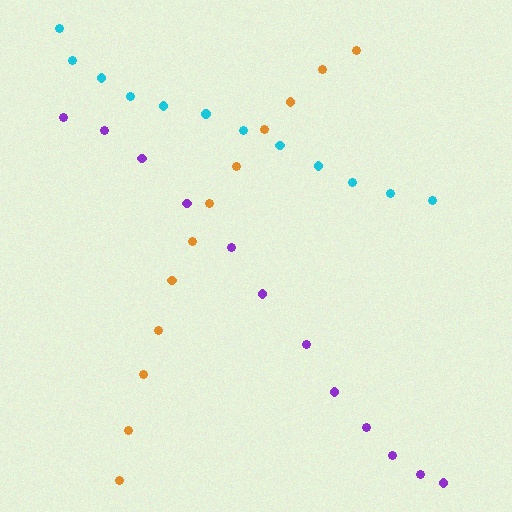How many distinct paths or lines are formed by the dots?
There are 3 distinct paths.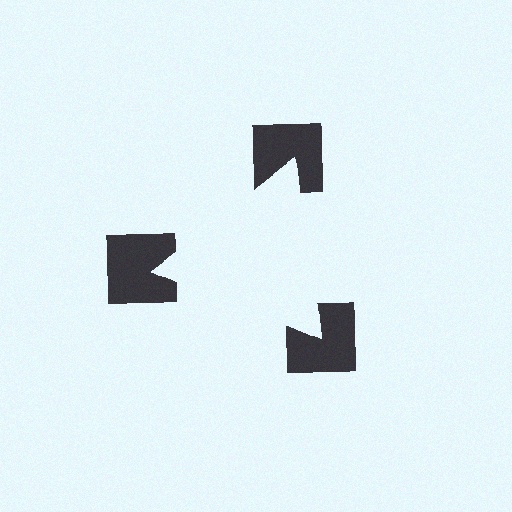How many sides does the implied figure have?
3 sides.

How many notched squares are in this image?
There are 3 — one at each vertex of the illusory triangle.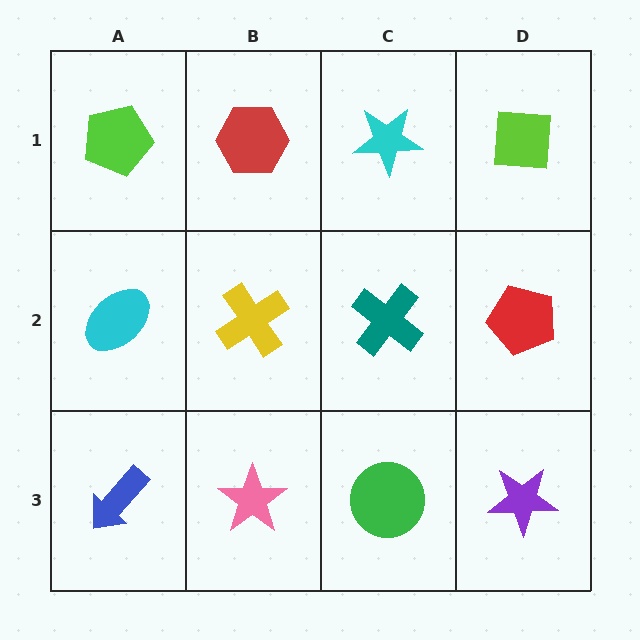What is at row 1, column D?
A lime square.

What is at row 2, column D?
A red pentagon.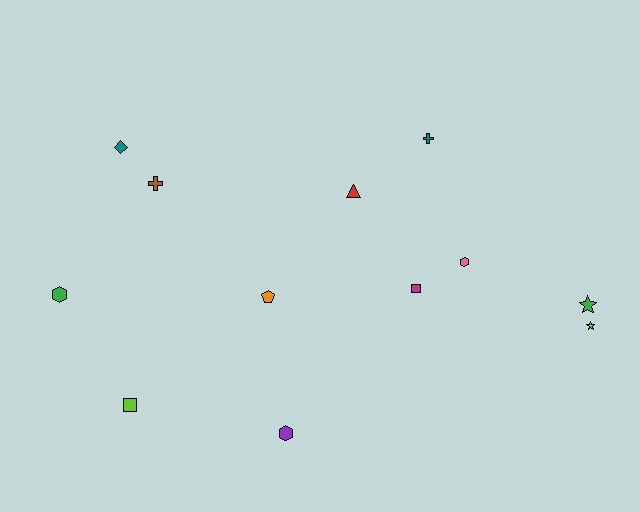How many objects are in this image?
There are 12 objects.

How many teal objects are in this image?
There are 2 teal objects.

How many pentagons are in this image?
There is 1 pentagon.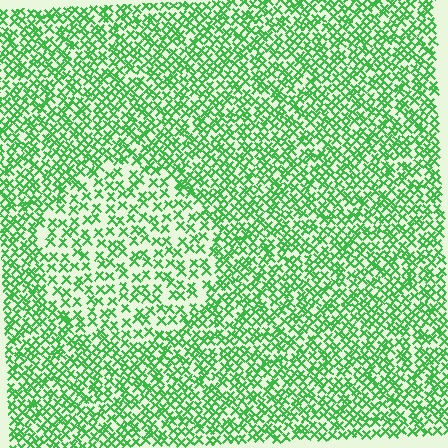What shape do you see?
I see a circle.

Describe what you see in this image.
The image contains small green elements arranged at two different densities. A circle-shaped region is visible where the elements are less densely packed than the surrounding area.